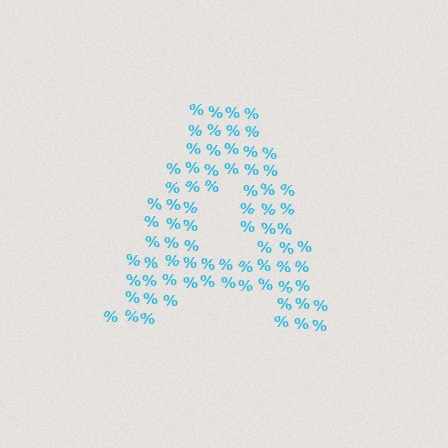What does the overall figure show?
The overall figure shows the letter A.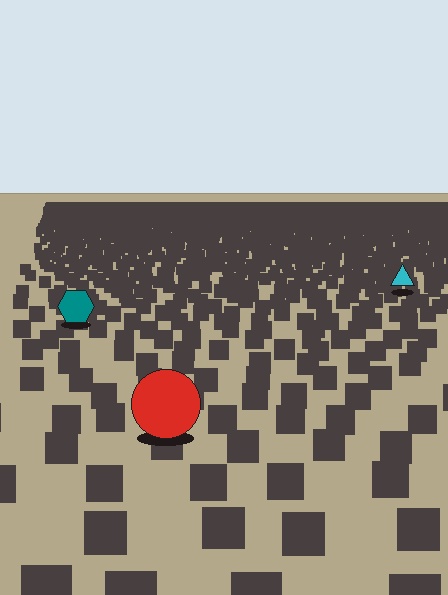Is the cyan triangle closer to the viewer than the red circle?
No. The red circle is closer — you can tell from the texture gradient: the ground texture is coarser near it.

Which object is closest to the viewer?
The red circle is closest. The texture marks near it are larger and more spread out.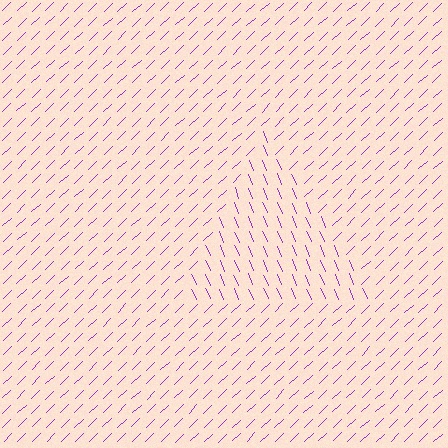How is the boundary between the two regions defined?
The boundary is defined purely by a change in line orientation (approximately 69 degrees difference). All lines are the same color and thickness.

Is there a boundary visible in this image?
Yes, there is a texture boundary formed by a change in line orientation.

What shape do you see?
I see a triangle.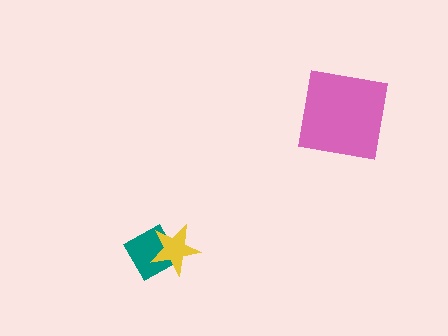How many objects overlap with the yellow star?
1 object overlaps with the yellow star.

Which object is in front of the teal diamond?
The yellow star is in front of the teal diamond.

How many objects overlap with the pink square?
0 objects overlap with the pink square.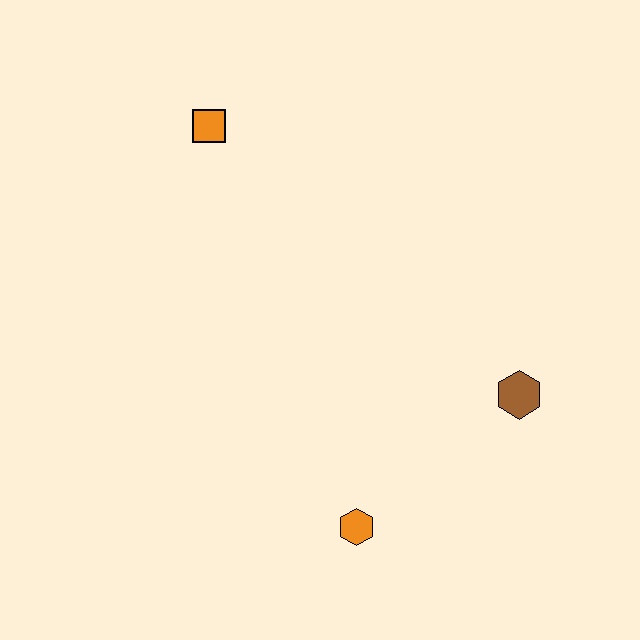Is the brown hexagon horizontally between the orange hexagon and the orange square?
No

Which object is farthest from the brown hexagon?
The orange square is farthest from the brown hexagon.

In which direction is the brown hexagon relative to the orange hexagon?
The brown hexagon is to the right of the orange hexagon.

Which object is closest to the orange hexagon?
The brown hexagon is closest to the orange hexagon.